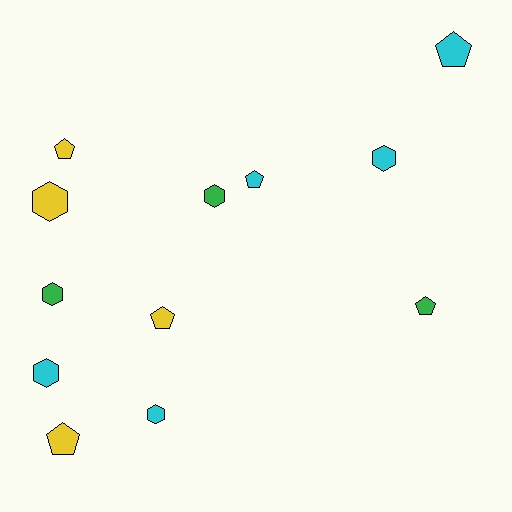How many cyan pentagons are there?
There are 2 cyan pentagons.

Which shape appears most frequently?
Pentagon, with 6 objects.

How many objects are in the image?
There are 12 objects.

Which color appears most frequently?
Cyan, with 5 objects.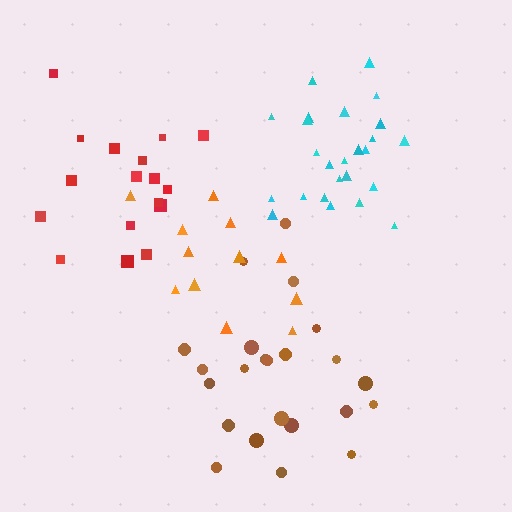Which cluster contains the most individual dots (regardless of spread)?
Cyan (25).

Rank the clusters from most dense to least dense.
cyan, red, brown, orange.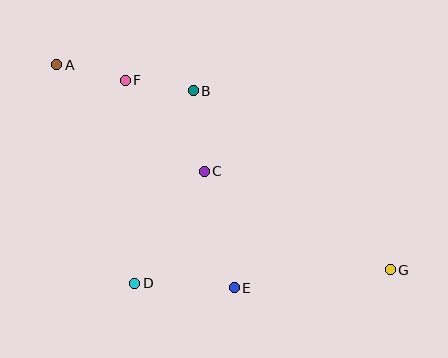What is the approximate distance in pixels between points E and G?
The distance between E and G is approximately 157 pixels.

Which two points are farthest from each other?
Points A and G are farthest from each other.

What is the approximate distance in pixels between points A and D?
The distance between A and D is approximately 232 pixels.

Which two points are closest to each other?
Points B and F are closest to each other.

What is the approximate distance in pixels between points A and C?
The distance between A and C is approximately 181 pixels.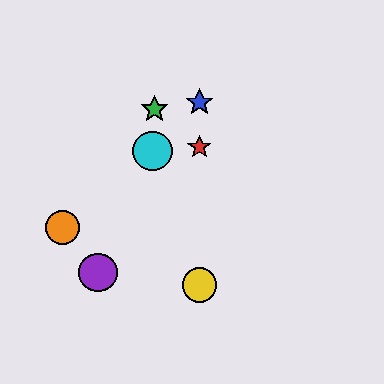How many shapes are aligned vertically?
3 shapes (the red star, the blue star, the yellow circle) are aligned vertically.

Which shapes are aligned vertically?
The red star, the blue star, the yellow circle are aligned vertically.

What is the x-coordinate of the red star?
The red star is at x≈199.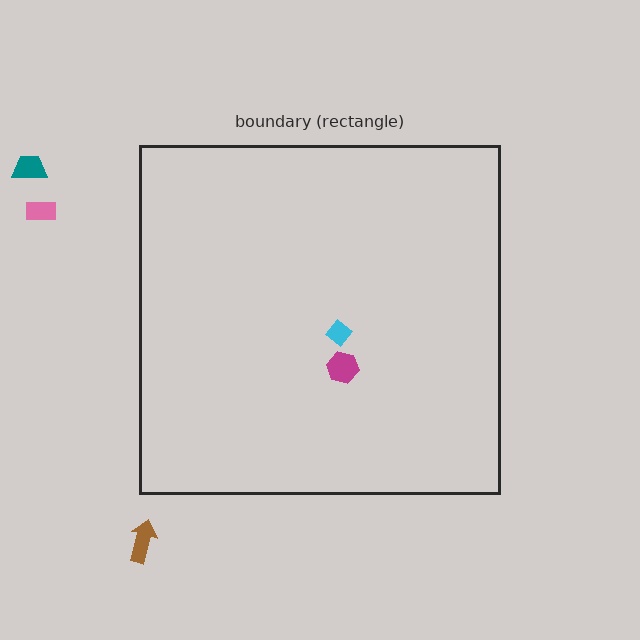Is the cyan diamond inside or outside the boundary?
Inside.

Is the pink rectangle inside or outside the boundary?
Outside.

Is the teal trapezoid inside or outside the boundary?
Outside.